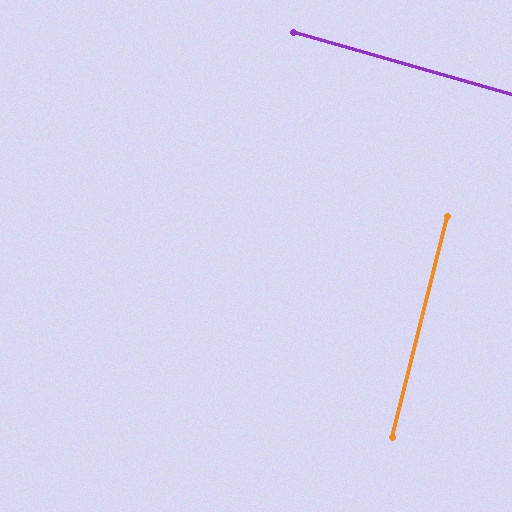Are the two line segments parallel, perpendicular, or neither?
Perpendicular — they meet at approximately 88°.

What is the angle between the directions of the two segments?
Approximately 88 degrees.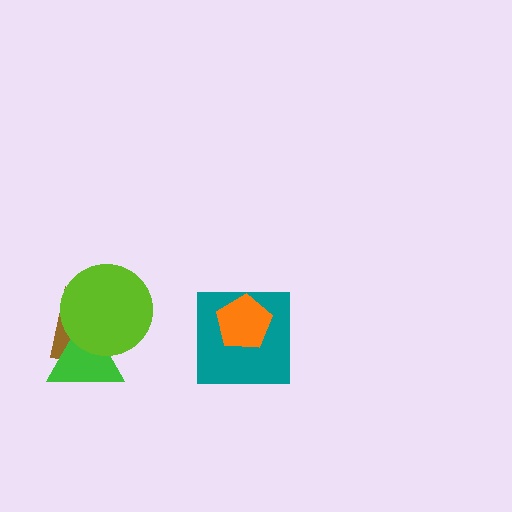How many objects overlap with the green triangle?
2 objects overlap with the green triangle.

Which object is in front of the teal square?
The orange pentagon is in front of the teal square.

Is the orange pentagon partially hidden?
No, no other shape covers it.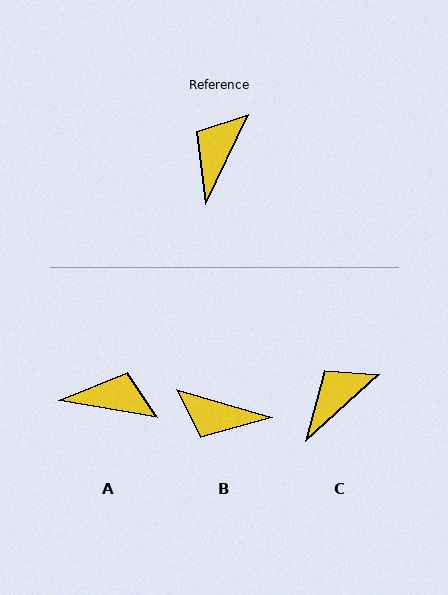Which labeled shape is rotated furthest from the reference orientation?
B, about 99 degrees away.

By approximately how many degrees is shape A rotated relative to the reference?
Approximately 74 degrees clockwise.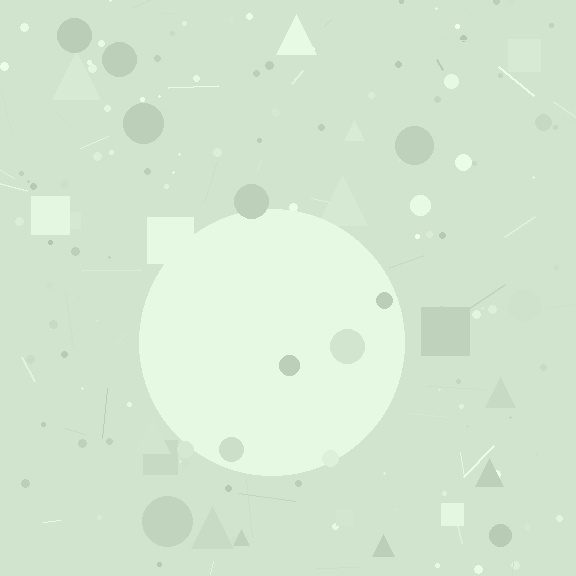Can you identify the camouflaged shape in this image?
The camouflaged shape is a circle.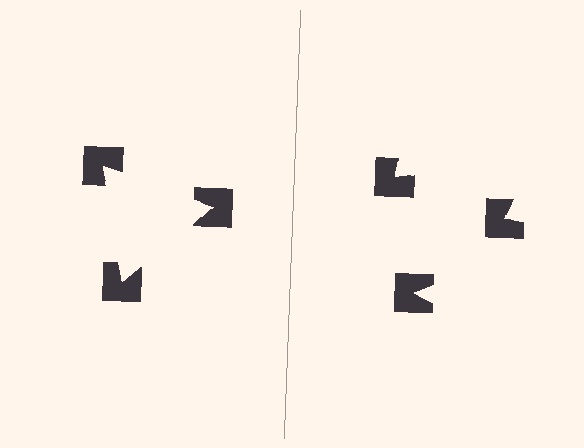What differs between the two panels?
The notched squares are positioned identically on both sides; only the wedge orientations differ. On the left they align to a triangle; on the right they are misaligned.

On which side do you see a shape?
An illusory triangle appears on the left side. On the right side the wedge cuts are rotated, so no coherent shape forms.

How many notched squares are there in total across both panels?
6 — 3 on each side.